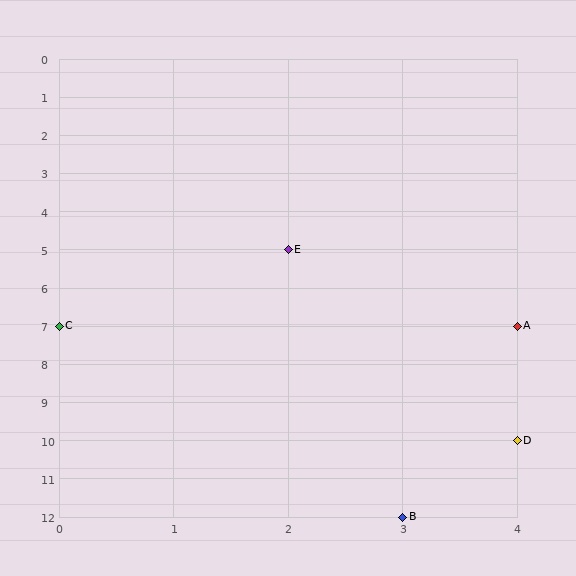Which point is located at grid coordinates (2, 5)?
Point E is at (2, 5).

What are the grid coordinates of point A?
Point A is at grid coordinates (4, 7).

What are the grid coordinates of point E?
Point E is at grid coordinates (2, 5).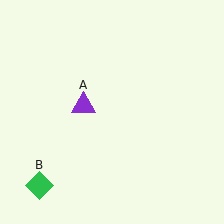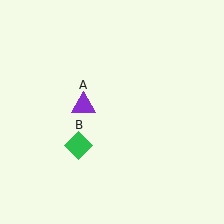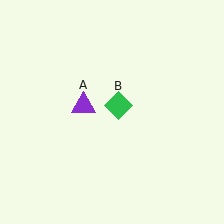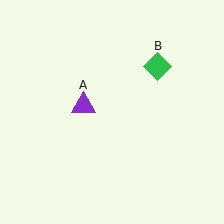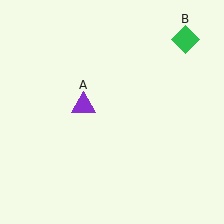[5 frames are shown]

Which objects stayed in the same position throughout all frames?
Purple triangle (object A) remained stationary.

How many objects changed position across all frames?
1 object changed position: green diamond (object B).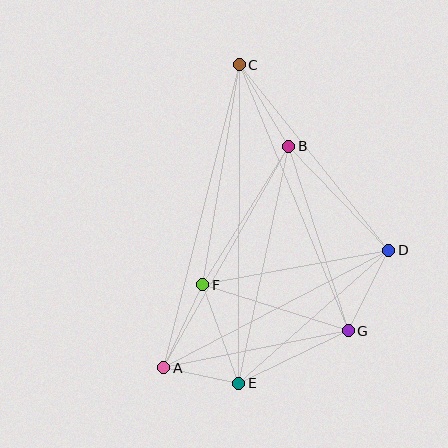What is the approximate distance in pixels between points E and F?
The distance between E and F is approximately 105 pixels.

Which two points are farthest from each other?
Points C and E are farthest from each other.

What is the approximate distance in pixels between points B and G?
The distance between B and G is approximately 194 pixels.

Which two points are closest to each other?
Points A and E are closest to each other.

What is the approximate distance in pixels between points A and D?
The distance between A and D is approximately 254 pixels.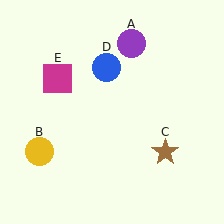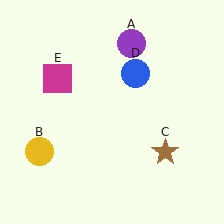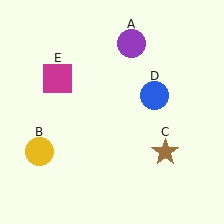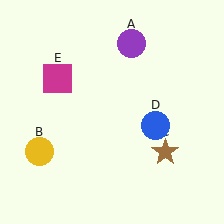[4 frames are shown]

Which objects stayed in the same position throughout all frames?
Purple circle (object A) and yellow circle (object B) and brown star (object C) and magenta square (object E) remained stationary.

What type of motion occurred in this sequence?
The blue circle (object D) rotated clockwise around the center of the scene.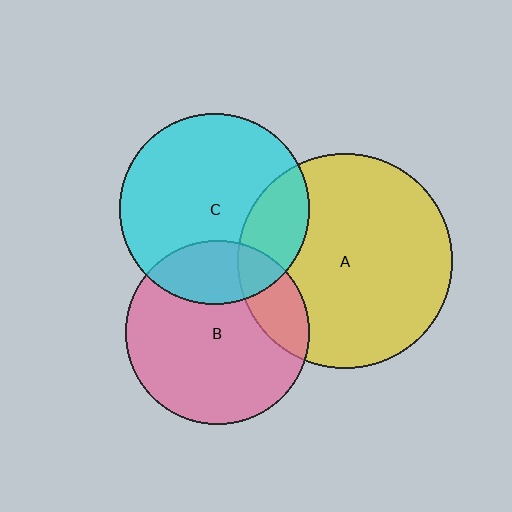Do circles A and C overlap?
Yes.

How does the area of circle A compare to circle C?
Approximately 1.3 times.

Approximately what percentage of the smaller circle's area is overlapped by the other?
Approximately 20%.